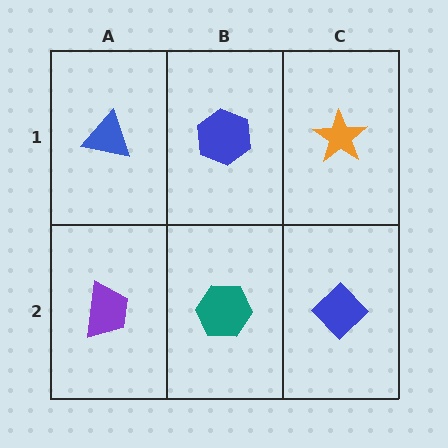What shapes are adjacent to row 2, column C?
An orange star (row 1, column C), a teal hexagon (row 2, column B).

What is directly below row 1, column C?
A blue diamond.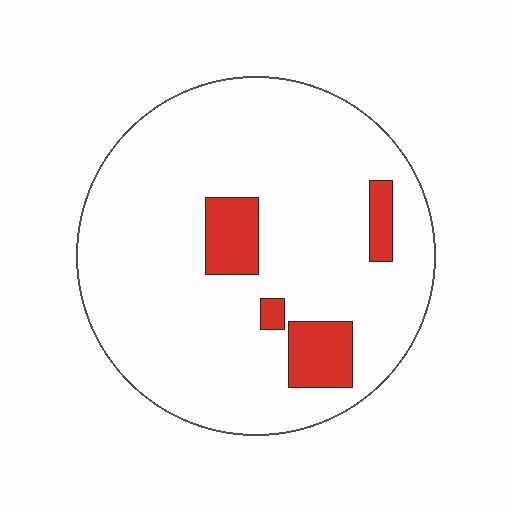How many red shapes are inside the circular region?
4.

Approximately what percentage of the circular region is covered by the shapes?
Approximately 10%.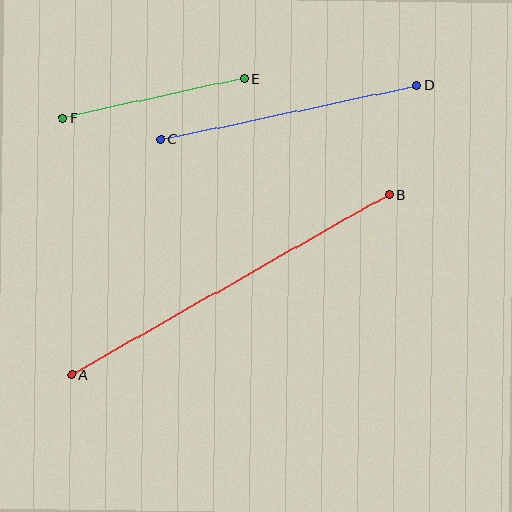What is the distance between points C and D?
The distance is approximately 262 pixels.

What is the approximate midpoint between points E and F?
The midpoint is at approximately (154, 98) pixels.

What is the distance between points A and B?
The distance is approximately 365 pixels.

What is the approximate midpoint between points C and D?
The midpoint is at approximately (289, 112) pixels.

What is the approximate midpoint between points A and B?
The midpoint is at approximately (231, 284) pixels.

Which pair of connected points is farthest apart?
Points A and B are farthest apart.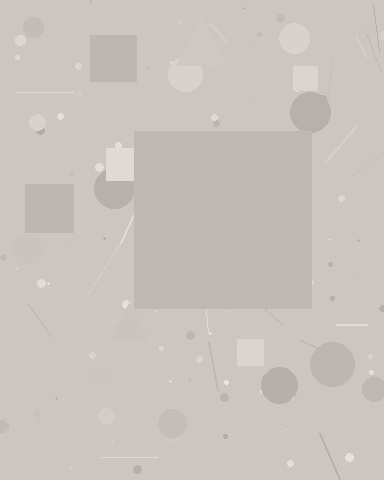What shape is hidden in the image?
A square is hidden in the image.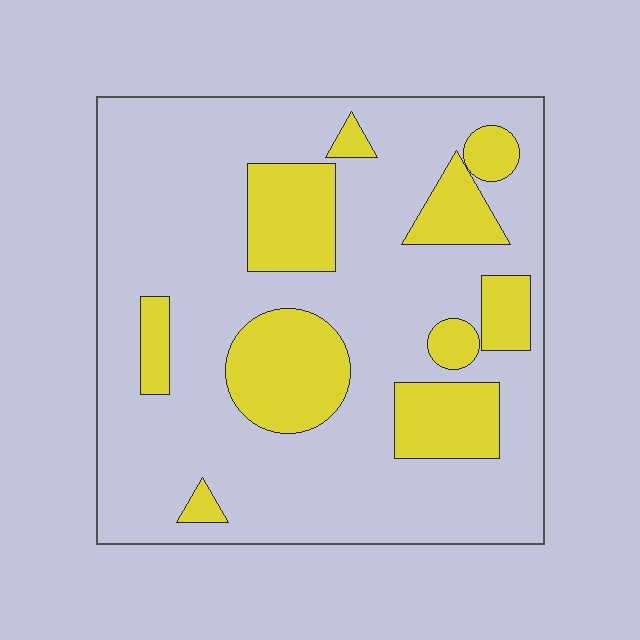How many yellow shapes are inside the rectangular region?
10.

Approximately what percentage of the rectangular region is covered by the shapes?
Approximately 25%.